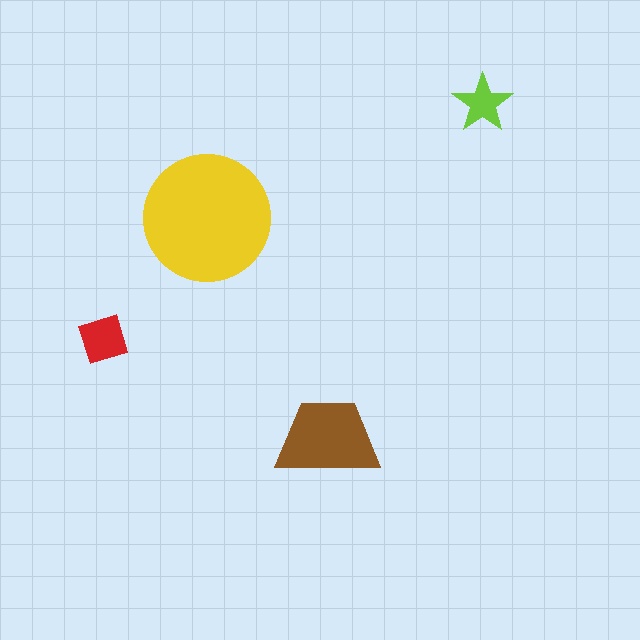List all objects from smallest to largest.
The lime star, the red square, the brown trapezoid, the yellow circle.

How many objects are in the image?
There are 4 objects in the image.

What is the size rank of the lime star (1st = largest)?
4th.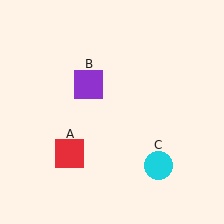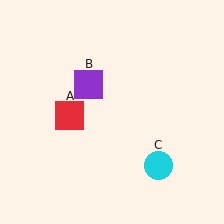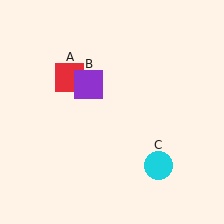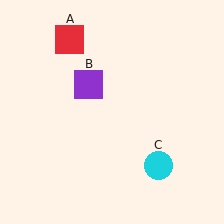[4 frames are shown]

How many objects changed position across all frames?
1 object changed position: red square (object A).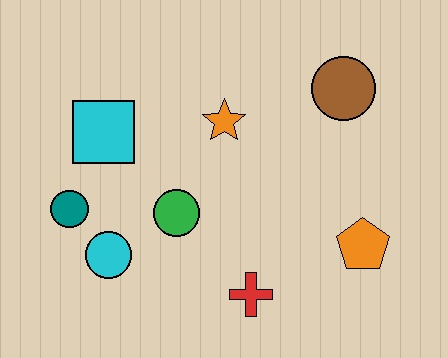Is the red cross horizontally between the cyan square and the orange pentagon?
Yes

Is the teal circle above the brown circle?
No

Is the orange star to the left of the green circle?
No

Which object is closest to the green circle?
The cyan circle is closest to the green circle.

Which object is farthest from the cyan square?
The orange pentagon is farthest from the cyan square.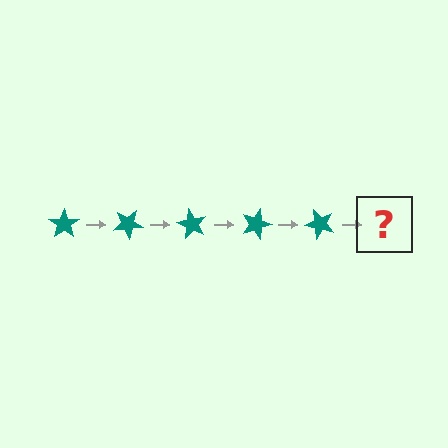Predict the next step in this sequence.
The next step is a teal star rotated 150 degrees.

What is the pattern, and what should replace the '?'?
The pattern is that the star rotates 30 degrees each step. The '?' should be a teal star rotated 150 degrees.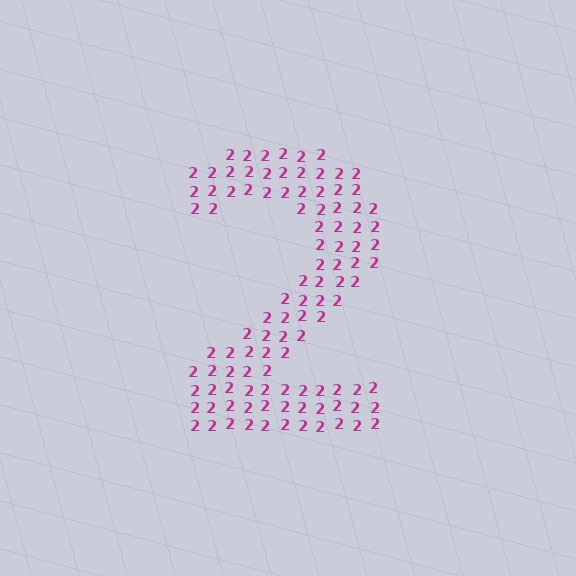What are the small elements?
The small elements are digit 2's.